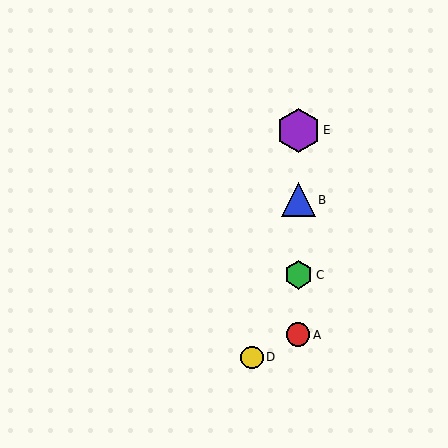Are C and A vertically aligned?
Yes, both are at x≈298.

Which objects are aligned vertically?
Objects A, B, C, E are aligned vertically.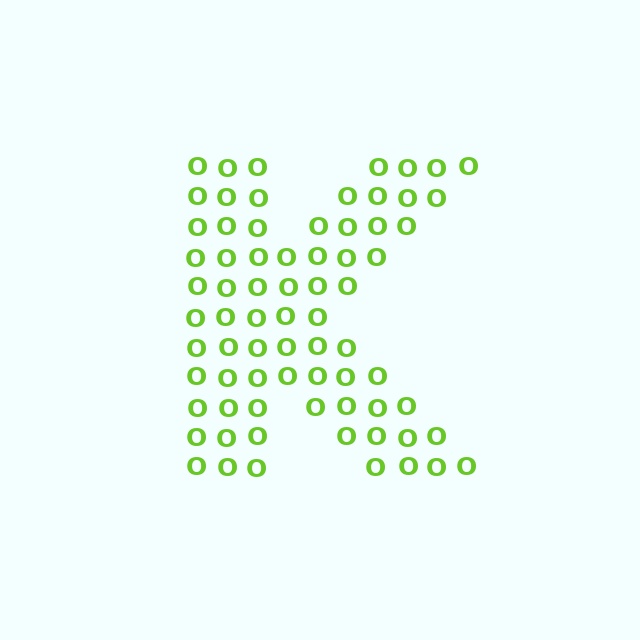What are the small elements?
The small elements are letter O's.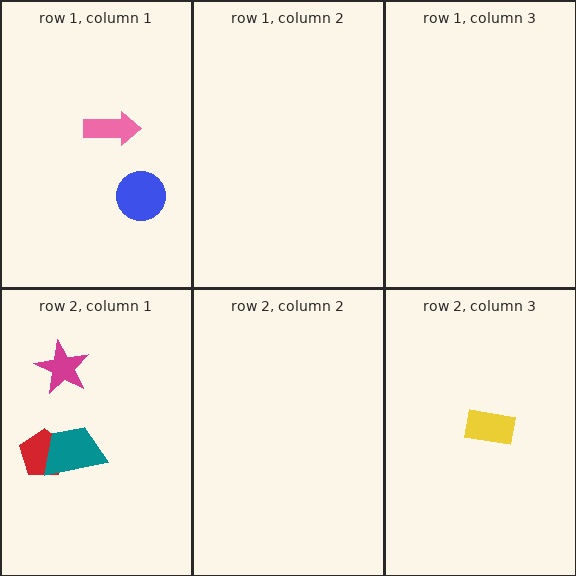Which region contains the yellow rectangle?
The row 2, column 3 region.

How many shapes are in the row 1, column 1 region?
2.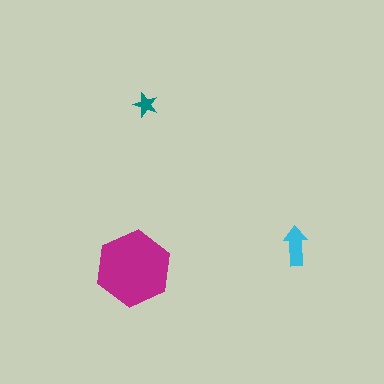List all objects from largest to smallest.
The magenta hexagon, the cyan arrow, the teal star.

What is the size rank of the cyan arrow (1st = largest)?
2nd.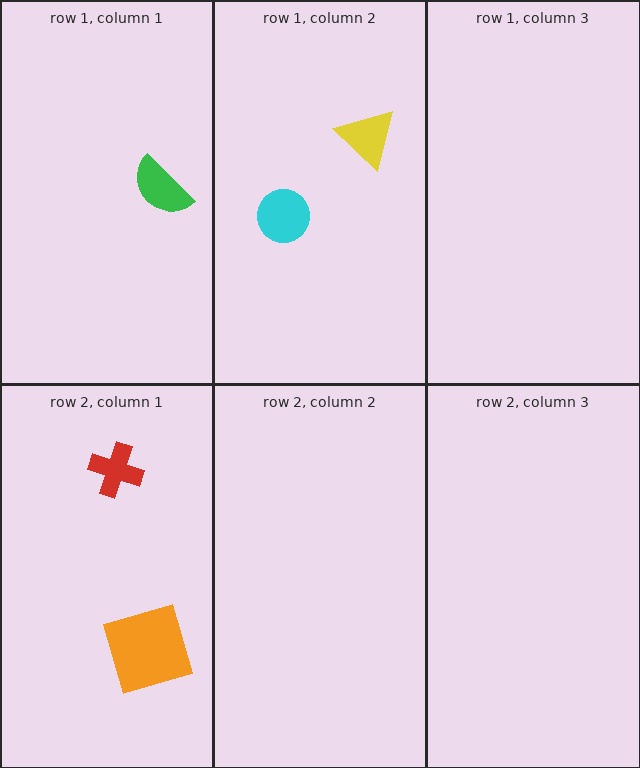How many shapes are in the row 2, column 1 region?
2.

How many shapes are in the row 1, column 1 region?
1.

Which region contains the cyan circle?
The row 1, column 2 region.